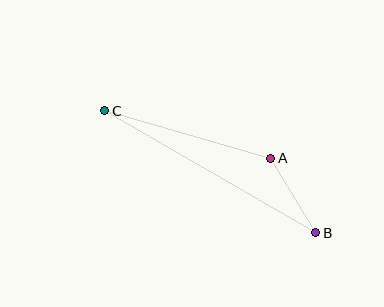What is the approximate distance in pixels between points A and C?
The distance between A and C is approximately 173 pixels.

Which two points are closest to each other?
Points A and B are closest to each other.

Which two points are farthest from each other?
Points B and C are farthest from each other.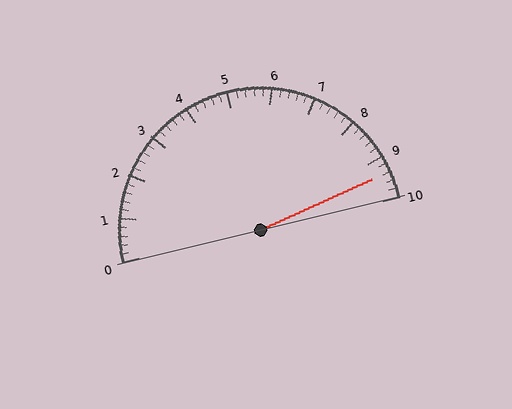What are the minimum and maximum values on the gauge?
The gauge ranges from 0 to 10.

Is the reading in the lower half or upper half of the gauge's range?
The reading is in the upper half of the range (0 to 10).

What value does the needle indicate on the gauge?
The needle indicates approximately 9.4.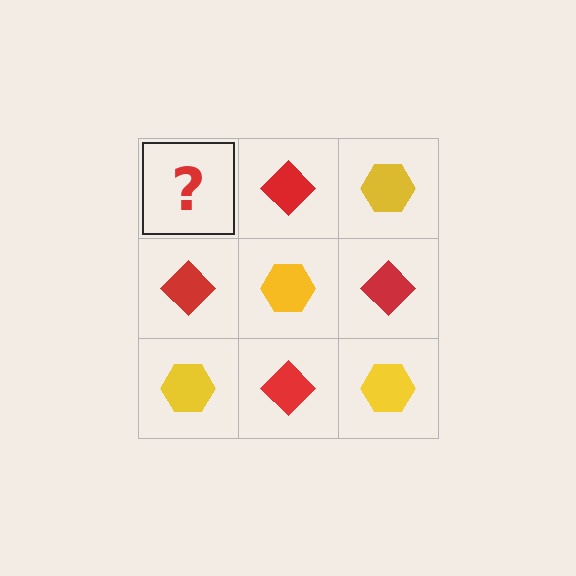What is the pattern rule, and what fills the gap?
The rule is that it alternates yellow hexagon and red diamond in a checkerboard pattern. The gap should be filled with a yellow hexagon.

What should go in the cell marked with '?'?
The missing cell should contain a yellow hexagon.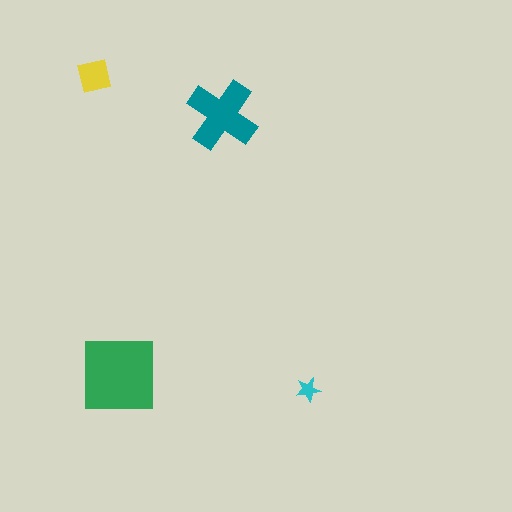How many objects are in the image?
There are 4 objects in the image.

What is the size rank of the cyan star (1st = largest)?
4th.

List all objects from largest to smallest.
The green square, the teal cross, the yellow square, the cyan star.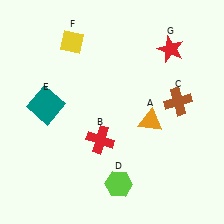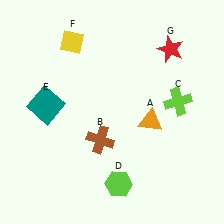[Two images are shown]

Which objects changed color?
B changed from red to brown. C changed from brown to lime.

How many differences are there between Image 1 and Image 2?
There are 2 differences between the two images.